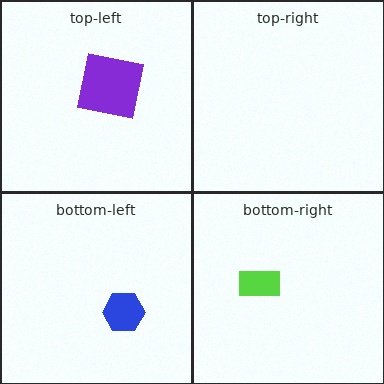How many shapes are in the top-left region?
1.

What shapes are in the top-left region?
The purple square.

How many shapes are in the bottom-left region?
1.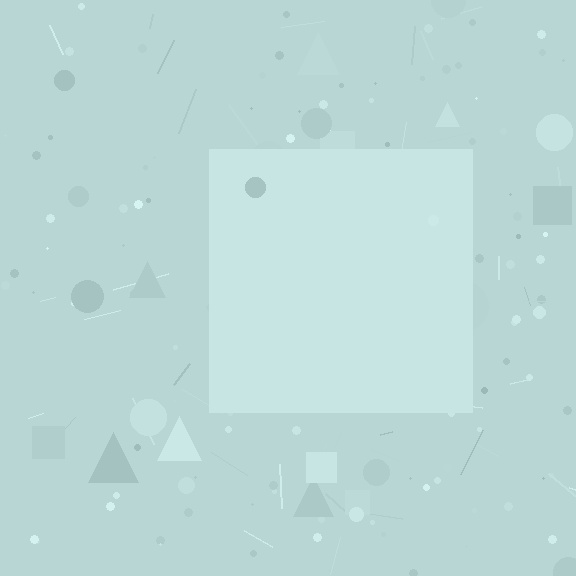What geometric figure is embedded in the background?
A square is embedded in the background.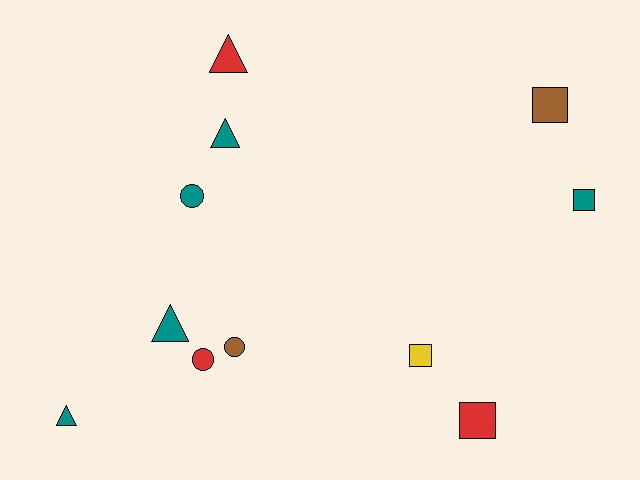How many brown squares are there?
There is 1 brown square.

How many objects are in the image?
There are 11 objects.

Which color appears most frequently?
Teal, with 5 objects.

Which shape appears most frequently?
Square, with 4 objects.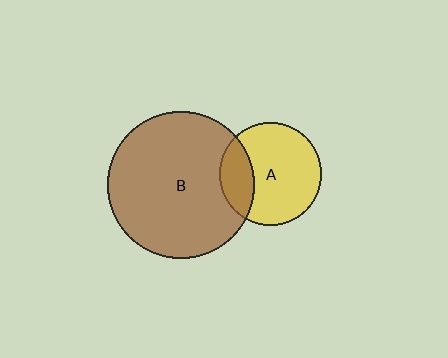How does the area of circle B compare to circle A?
Approximately 2.1 times.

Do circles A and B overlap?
Yes.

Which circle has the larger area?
Circle B (brown).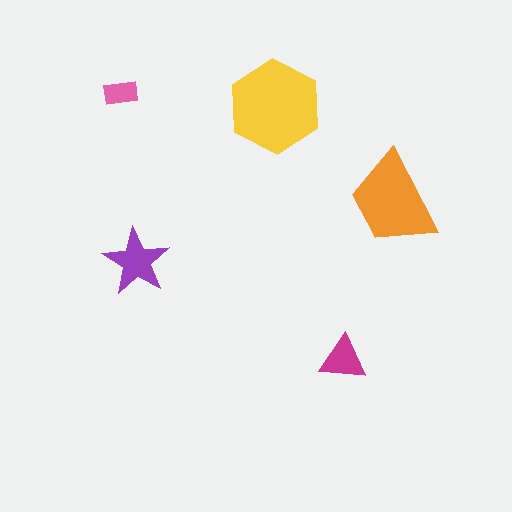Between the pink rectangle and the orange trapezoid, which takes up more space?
The orange trapezoid.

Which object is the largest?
The yellow hexagon.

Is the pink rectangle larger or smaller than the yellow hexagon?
Smaller.